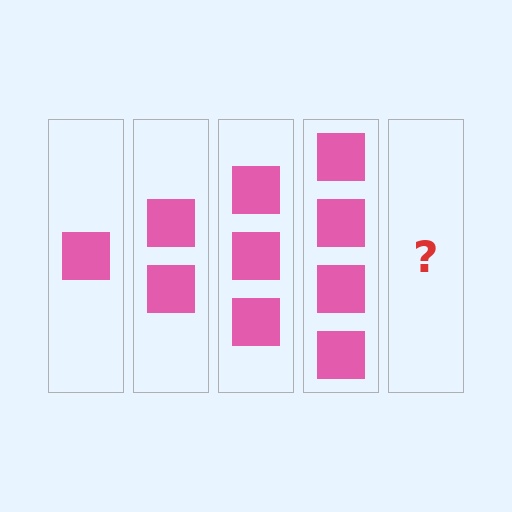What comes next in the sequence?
The next element should be 5 squares.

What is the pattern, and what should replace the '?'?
The pattern is that each step adds one more square. The '?' should be 5 squares.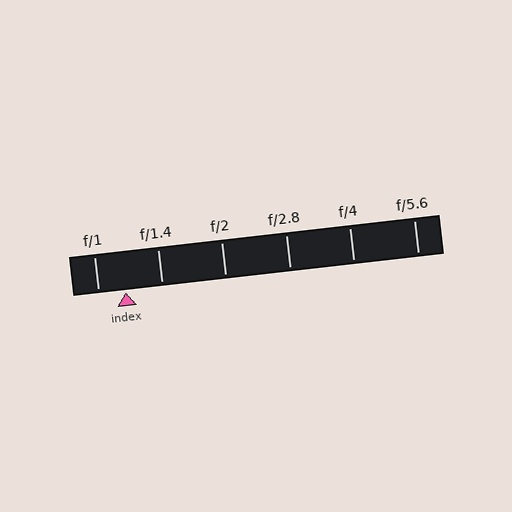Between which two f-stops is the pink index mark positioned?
The index mark is between f/1 and f/1.4.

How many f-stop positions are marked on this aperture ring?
There are 6 f-stop positions marked.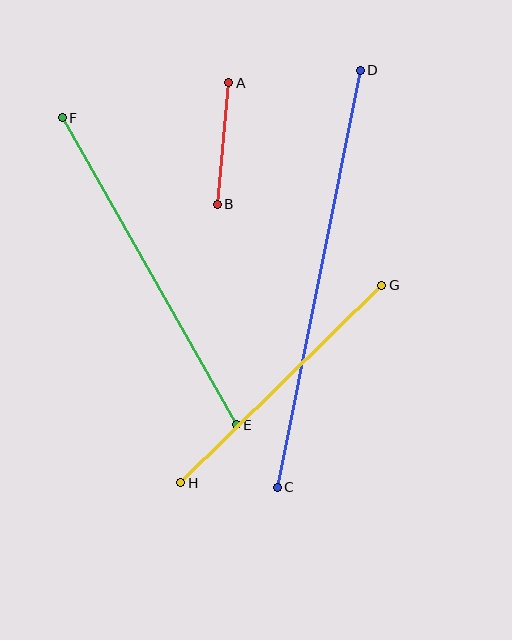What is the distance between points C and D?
The distance is approximately 425 pixels.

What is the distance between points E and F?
The distance is approximately 353 pixels.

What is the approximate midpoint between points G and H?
The midpoint is at approximately (281, 384) pixels.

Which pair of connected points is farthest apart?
Points C and D are farthest apart.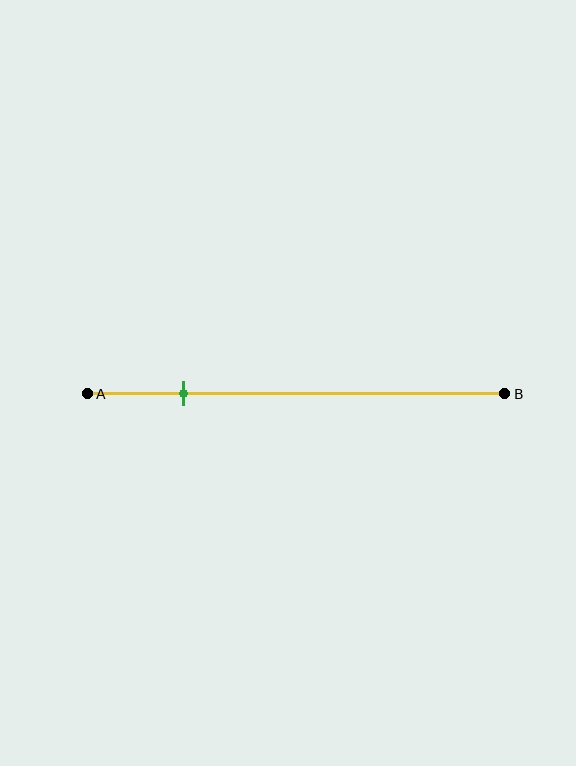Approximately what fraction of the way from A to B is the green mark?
The green mark is approximately 25% of the way from A to B.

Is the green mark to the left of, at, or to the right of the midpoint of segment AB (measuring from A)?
The green mark is to the left of the midpoint of segment AB.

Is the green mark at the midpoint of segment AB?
No, the mark is at about 25% from A, not at the 50% midpoint.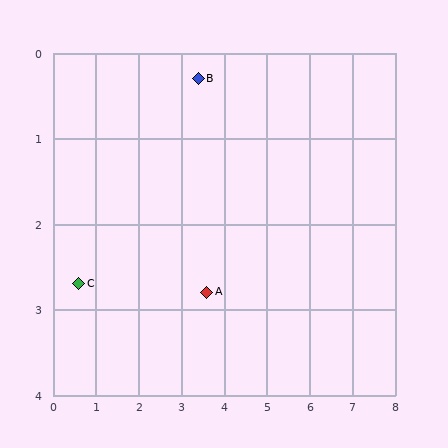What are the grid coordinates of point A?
Point A is at approximately (3.6, 2.8).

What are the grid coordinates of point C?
Point C is at approximately (0.6, 2.7).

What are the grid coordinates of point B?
Point B is at approximately (3.4, 0.3).